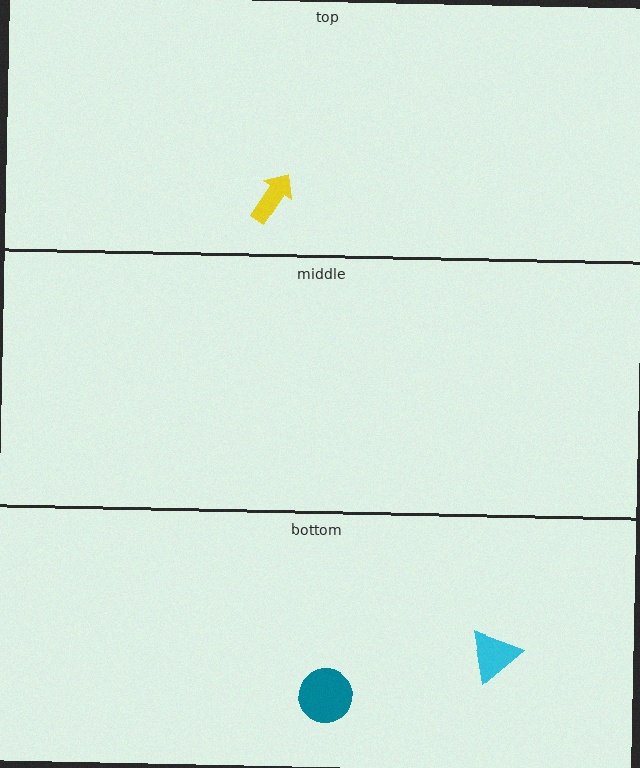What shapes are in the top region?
The yellow arrow.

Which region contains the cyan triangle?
The bottom region.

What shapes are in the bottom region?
The teal circle, the cyan triangle.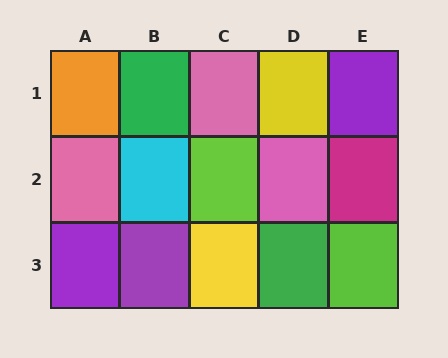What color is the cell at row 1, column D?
Yellow.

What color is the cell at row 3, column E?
Lime.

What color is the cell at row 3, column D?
Green.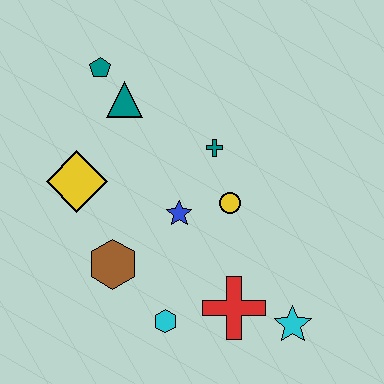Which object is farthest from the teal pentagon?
The cyan star is farthest from the teal pentagon.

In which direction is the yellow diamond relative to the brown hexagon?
The yellow diamond is above the brown hexagon.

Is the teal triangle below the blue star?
No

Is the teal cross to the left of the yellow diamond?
No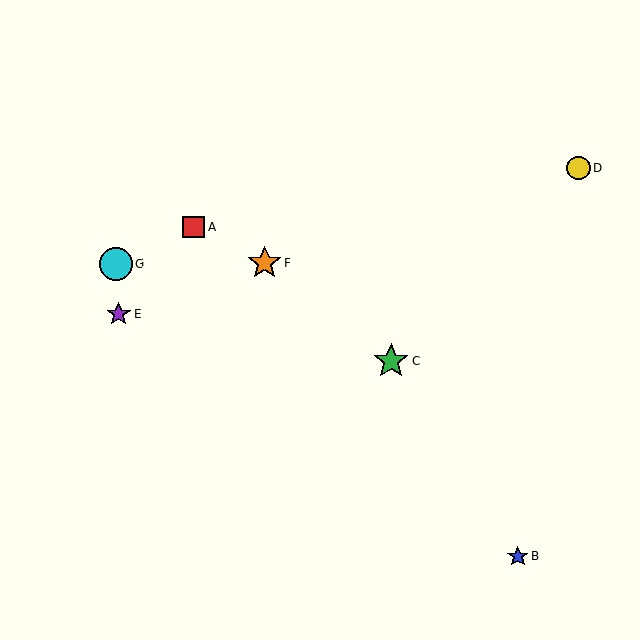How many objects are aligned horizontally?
2 objects (F, G) are aligned horizontally.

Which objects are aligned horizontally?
Objects F, G are aligned horizontally.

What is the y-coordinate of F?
Object F is at y≈263.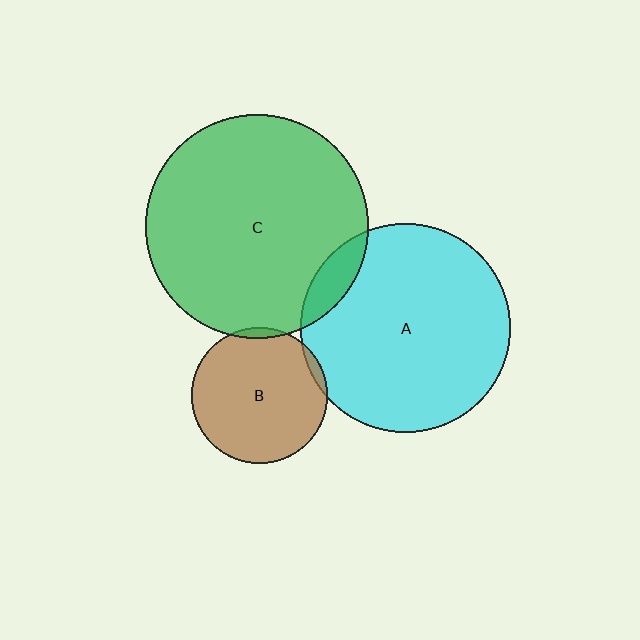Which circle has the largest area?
Circle C (green).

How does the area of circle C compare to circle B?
Approximately 2.7 times.